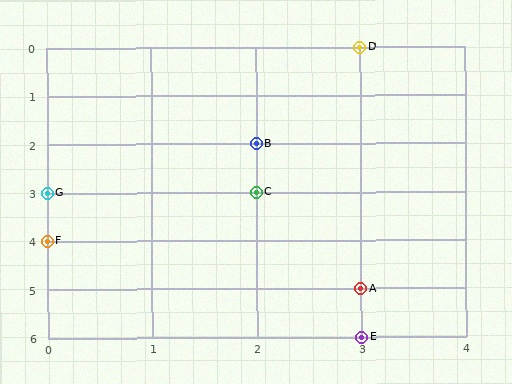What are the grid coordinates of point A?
Point A is at grid coordinates (3, 5).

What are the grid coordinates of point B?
Point B is at grid coordinates (2, 2).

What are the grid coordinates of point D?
Point D is at grid coordinates (3, 0).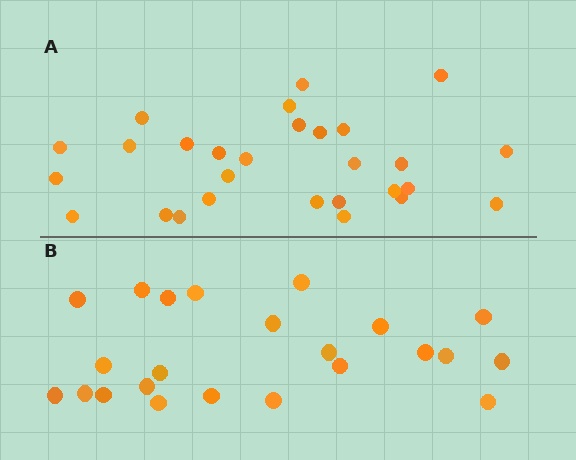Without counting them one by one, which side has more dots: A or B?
Region A (the top region) has more dots.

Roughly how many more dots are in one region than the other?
Region A has about 5 more dots than region B.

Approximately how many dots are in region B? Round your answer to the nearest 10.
About 20 dots. (The exact count is 23, which rounds to 20.)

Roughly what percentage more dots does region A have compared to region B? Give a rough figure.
About 20% more.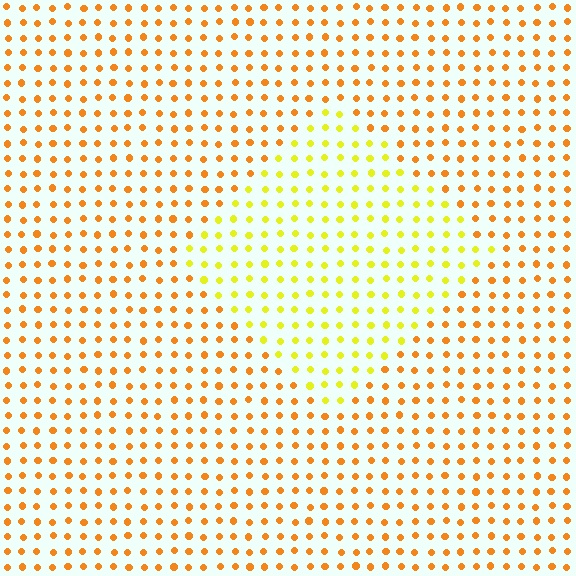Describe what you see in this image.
The image is filled with small orange elements in a uniform arrangement. A diamond-shaped region is visible where the elements are tinted to a slightly different hue, forming a subtle color boundary.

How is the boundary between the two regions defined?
The boundary is defined purely by a slight shift in hue (about 35 degrees). Spacing, size, and orientation are identical on both sides.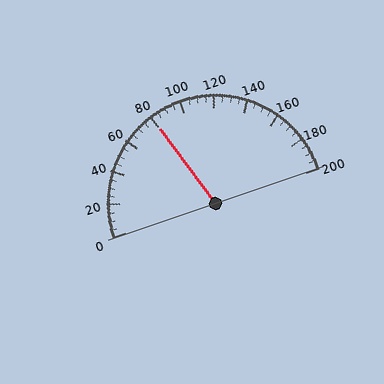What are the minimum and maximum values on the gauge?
The gauge ranges from 0 to 200.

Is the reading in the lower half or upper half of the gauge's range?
The reading is in the lower half of the range (0 to 200).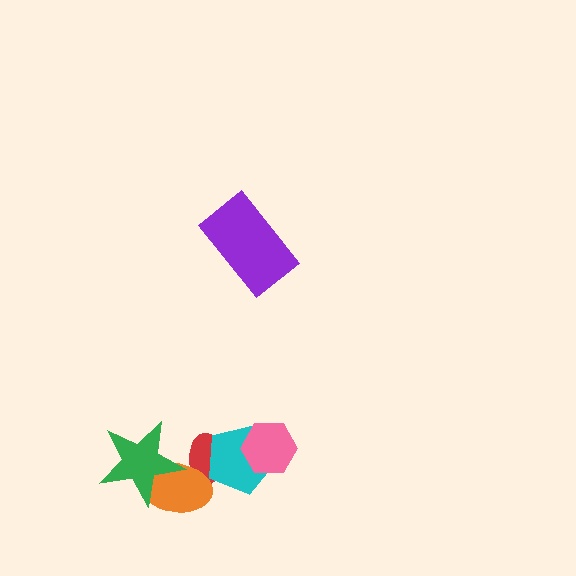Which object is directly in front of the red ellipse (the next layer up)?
The orange ellipse is directly in front of the red ellipse.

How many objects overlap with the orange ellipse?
2 objects overlap with the orange ellipse.